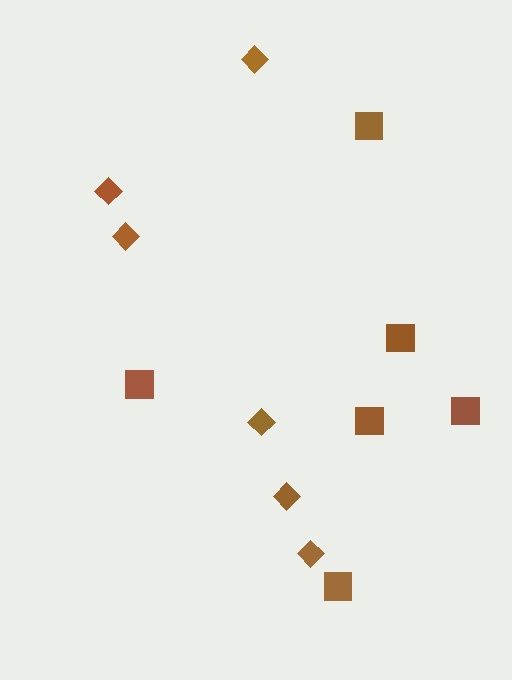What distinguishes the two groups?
There are 2 groups: one group of squares (6) and one group of diamonds (6).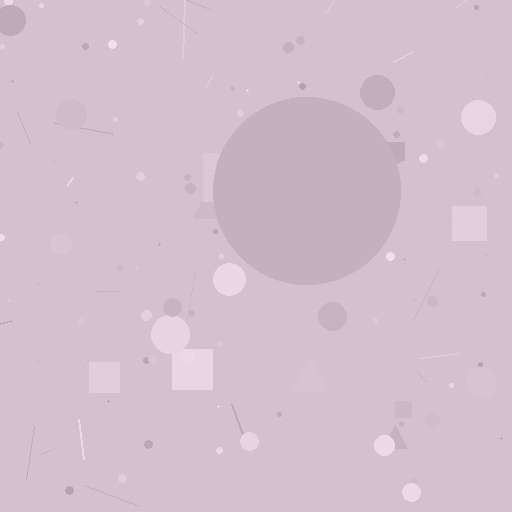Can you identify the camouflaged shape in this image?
The camouflaged shape is a circle.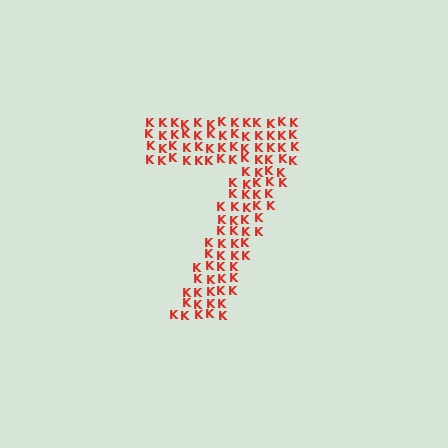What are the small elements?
The small elements are letter K's.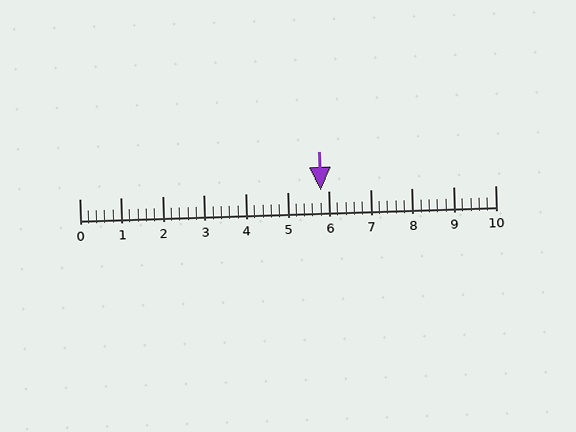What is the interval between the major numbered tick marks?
The major tick marks are spaced 1 units apart.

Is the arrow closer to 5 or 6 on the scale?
The arrow is closer to 6.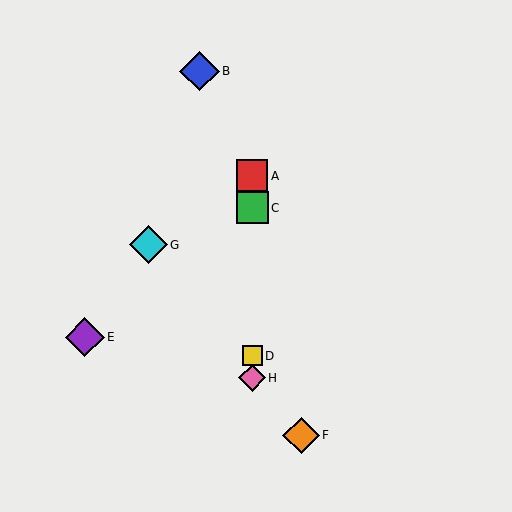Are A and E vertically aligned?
No, A is at x≈252 and E is at x≈85.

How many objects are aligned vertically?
4 objects (A, C, D, H) are aligned vertically.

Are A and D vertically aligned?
Yes, both are at x≈252.